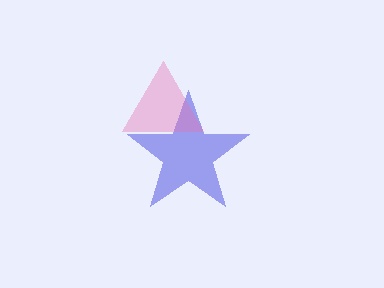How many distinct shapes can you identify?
There are 2 distinct shapes: a blue star, a pink triangle.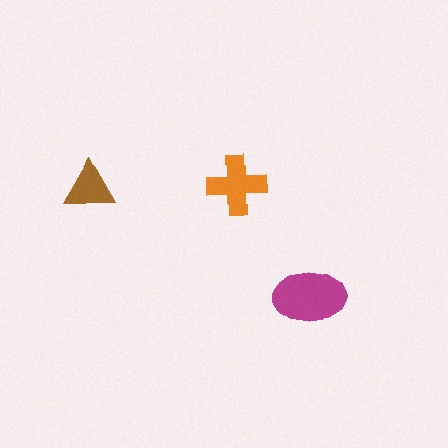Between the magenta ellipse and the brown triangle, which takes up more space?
The magenta ellipse.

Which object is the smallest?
The brown triangle.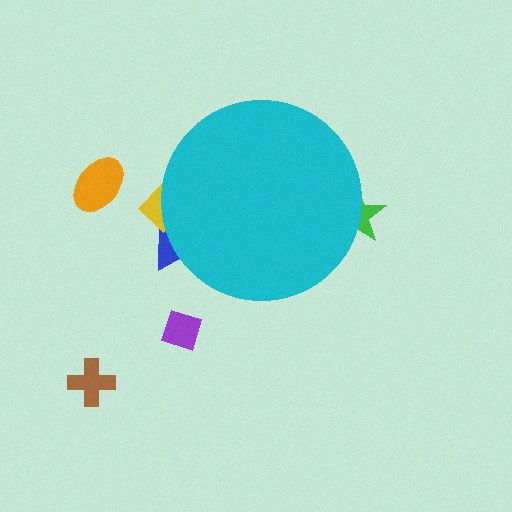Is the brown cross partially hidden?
No, the brown cross is fully visible.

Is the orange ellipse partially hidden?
No, the orange ellipse is fully visible.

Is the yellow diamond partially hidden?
Yes, the yellow diamond is partially hidden behind the cyan circle.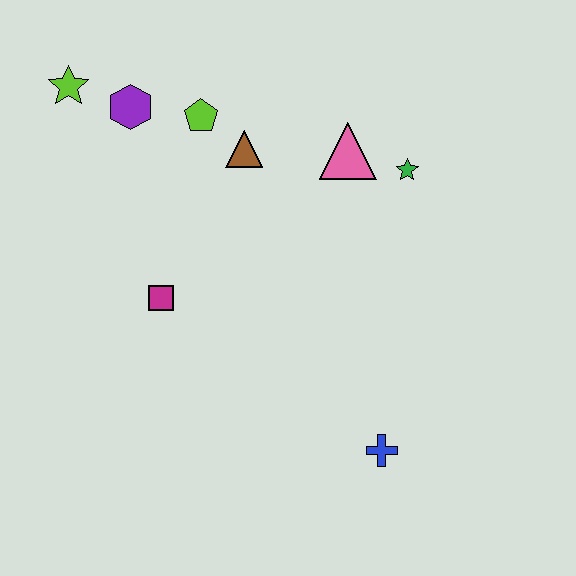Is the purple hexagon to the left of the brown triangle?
Yes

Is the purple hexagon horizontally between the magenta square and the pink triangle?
No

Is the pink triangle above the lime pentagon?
No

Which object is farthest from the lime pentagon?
The blue cross is farthest from the lime pentagon.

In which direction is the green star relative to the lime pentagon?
The green star is to the right of the lime pentagon.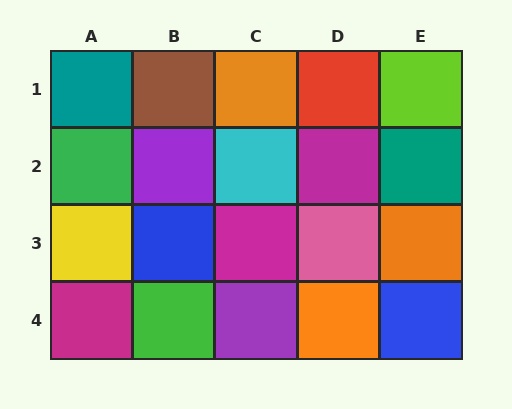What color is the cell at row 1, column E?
Lime.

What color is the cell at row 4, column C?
Purple.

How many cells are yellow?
1 cell is yellow.